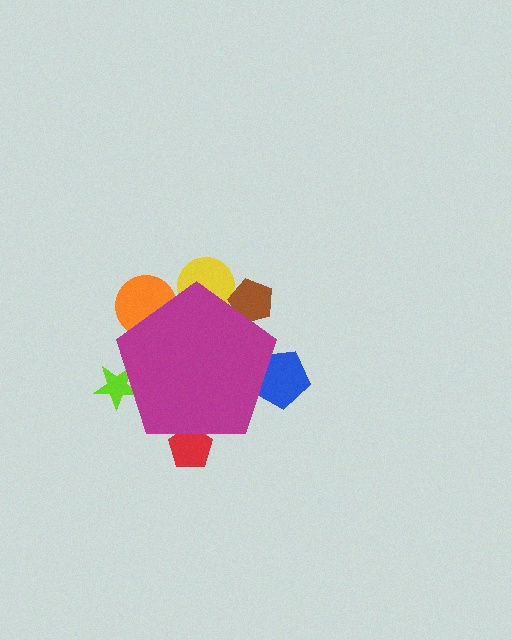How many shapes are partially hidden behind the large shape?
6 shapes are partially hidden.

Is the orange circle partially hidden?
Yes, the orange circle is partially hidden behind the magenta pentagon.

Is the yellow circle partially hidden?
Yes, the yellow circle is partially hidden behind the magenta pentagon.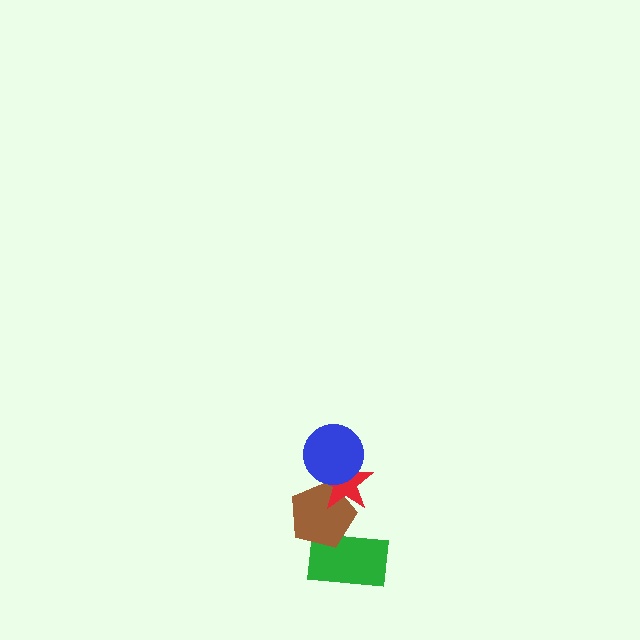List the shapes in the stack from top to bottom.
From top to bottom: the blue circle, the red star, the brown pentagon, the green rectangle.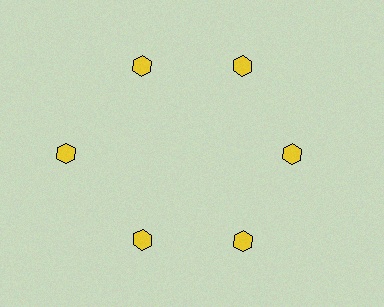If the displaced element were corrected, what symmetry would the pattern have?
It would have 6-fold rotational symmetry — the pattern would map onto itself every 60 degrees.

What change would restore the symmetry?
The symmetry would be restored by moving it inward, back onto the ring so that all 6 hexagons sit at equal angles and equal distance from the center.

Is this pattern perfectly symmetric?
No. The 6 yellow hexagons are arranged in a ring, but one element near the 9 o'clock position is pushed outward from the center, breaking the 6-fold rotational symmetry.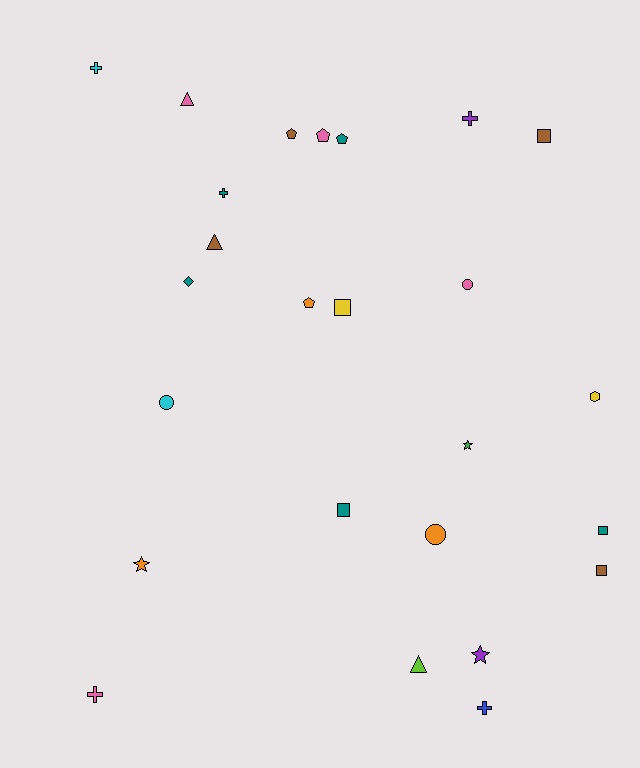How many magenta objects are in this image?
There are no magenta objects.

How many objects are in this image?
There are 25 objects.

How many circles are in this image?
There are 3 circles.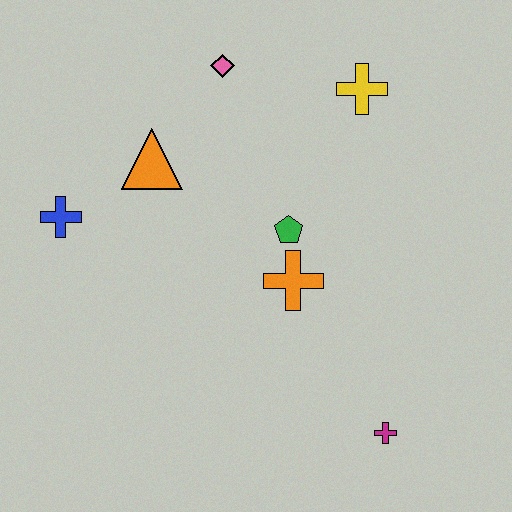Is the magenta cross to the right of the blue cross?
Yes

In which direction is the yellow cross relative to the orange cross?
The yellow cross is above the orange cross.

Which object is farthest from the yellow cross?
The magenta cross is farthest from the yellow cross.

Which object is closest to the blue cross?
The orange triangle is closest to the blue cross.